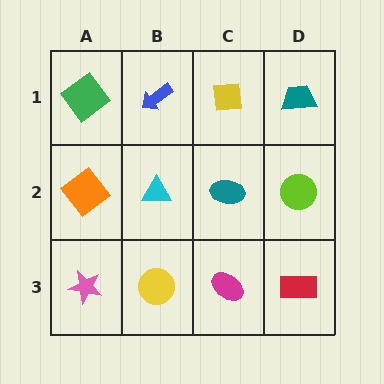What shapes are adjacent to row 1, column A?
An orange diamond (row 2, column A), a blue arrow (row 1, column B).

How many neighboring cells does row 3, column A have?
2.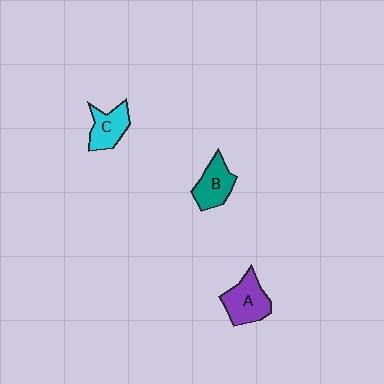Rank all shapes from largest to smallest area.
From largest to smallest: A (purple), B (teal), C (cyan).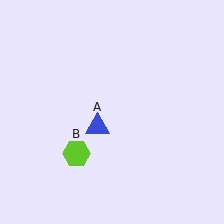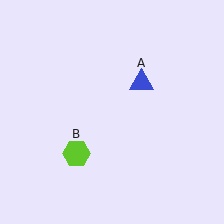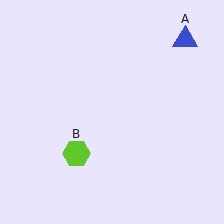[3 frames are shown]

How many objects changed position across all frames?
1 object changed position: blue triangle (object A).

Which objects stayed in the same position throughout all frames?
Lime hexagon (object B) remained stationary.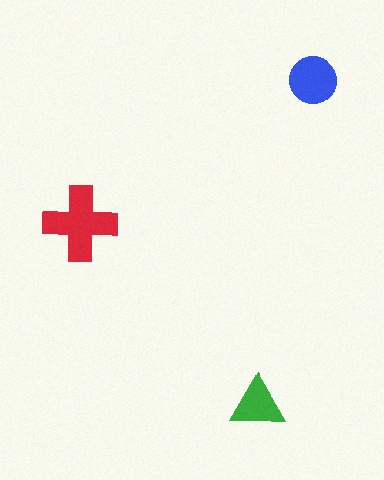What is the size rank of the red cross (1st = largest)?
1st.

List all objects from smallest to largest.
The green triangle, the blue circle, the red cross.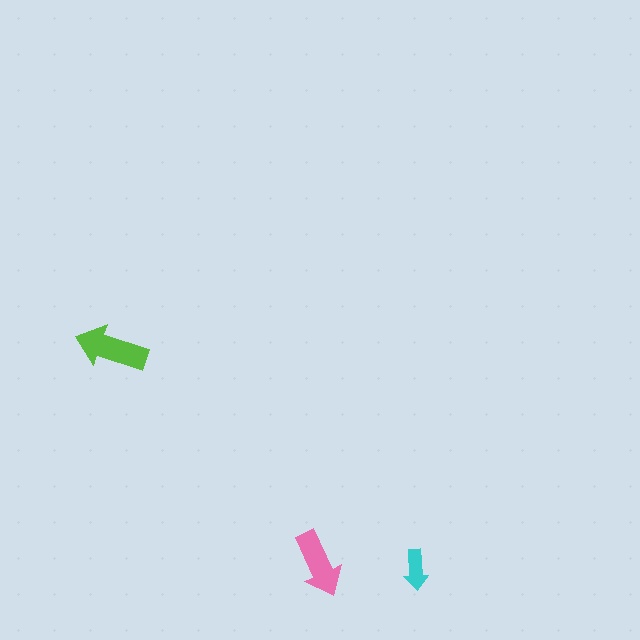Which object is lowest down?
The cyan arrow is bottommost.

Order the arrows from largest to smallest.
the lime one, the pink one, the cyan one.